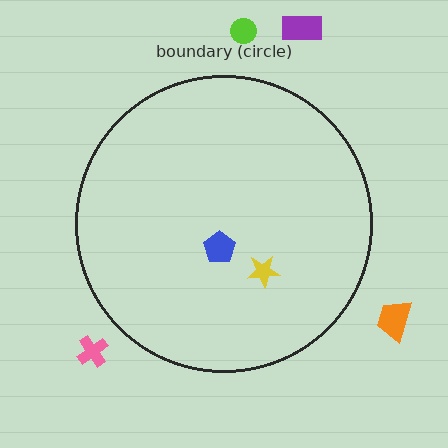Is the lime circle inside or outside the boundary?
Outside.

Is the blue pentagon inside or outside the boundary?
Inside.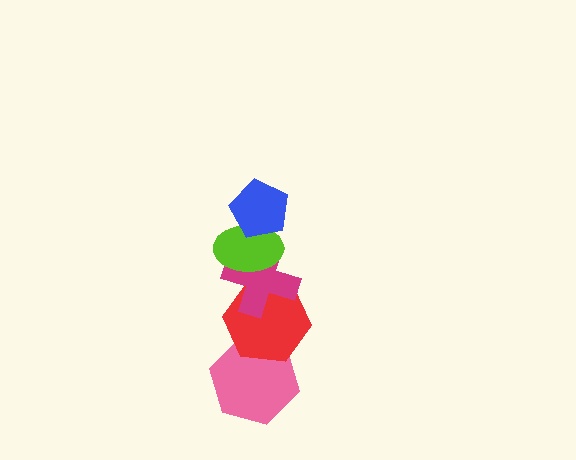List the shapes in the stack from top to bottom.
From top to bottom: the blue pentagon, the lime ellipse, the magenta cross, the red hexagon, the pink hexagon.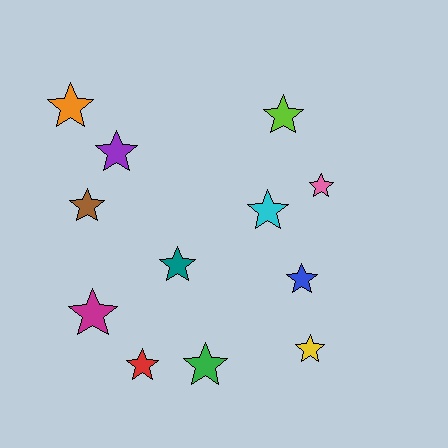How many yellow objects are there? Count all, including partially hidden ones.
There is 1 yellow object.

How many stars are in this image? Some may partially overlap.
There are 12 stars.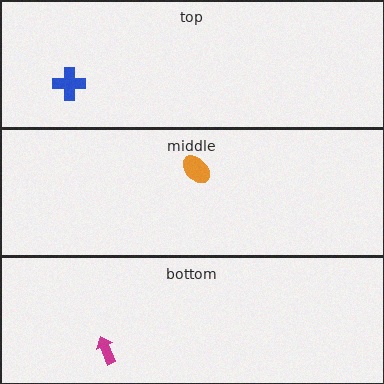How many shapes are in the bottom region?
1.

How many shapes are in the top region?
1.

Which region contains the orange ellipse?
The middle region.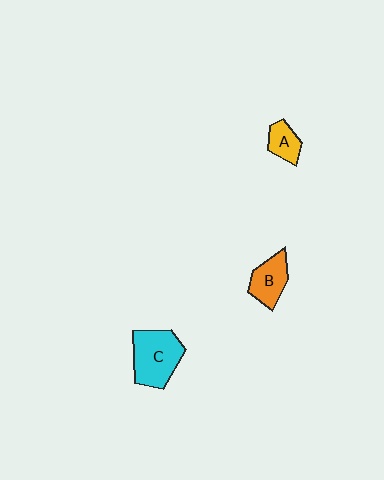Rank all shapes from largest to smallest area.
From largest to smallest: C (cyan), B (orange), A (yellow).